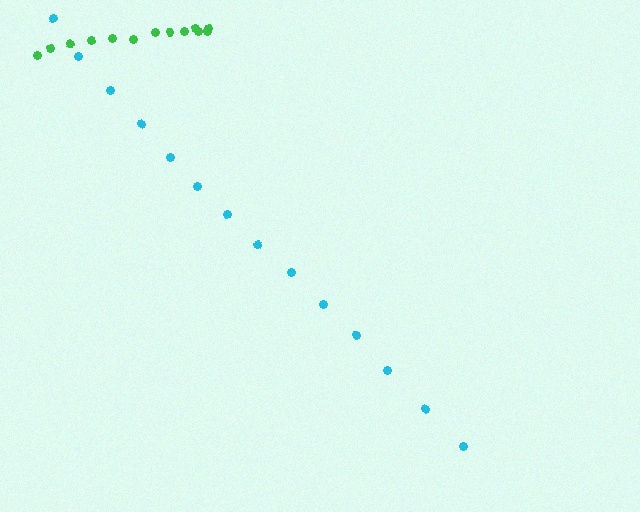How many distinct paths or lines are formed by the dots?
There are 2 distinct paths.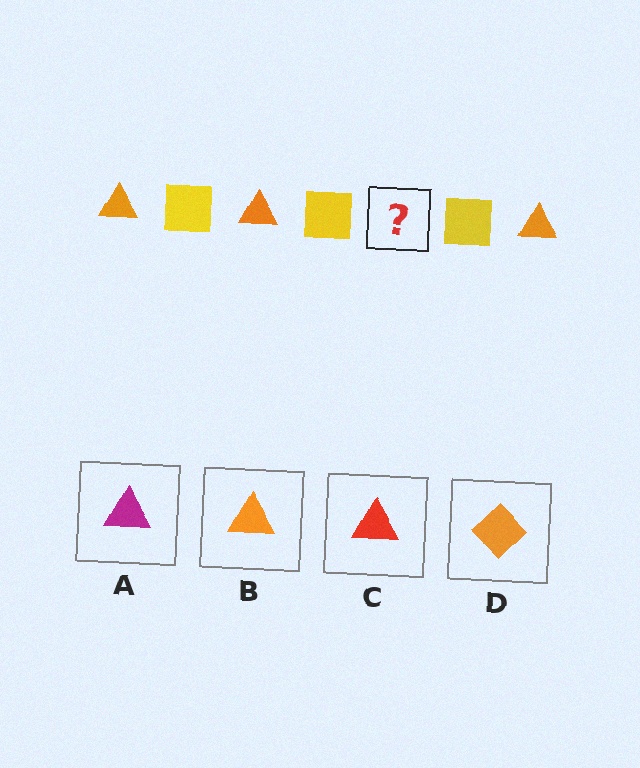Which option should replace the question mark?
Option B.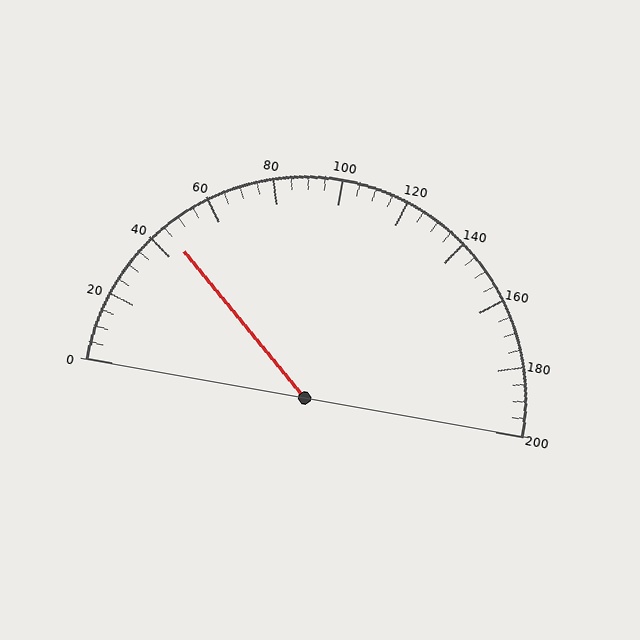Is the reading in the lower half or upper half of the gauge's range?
The reading is in the lower half of the range (0 to 200).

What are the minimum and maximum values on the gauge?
The gauge ranges from 0 to 200.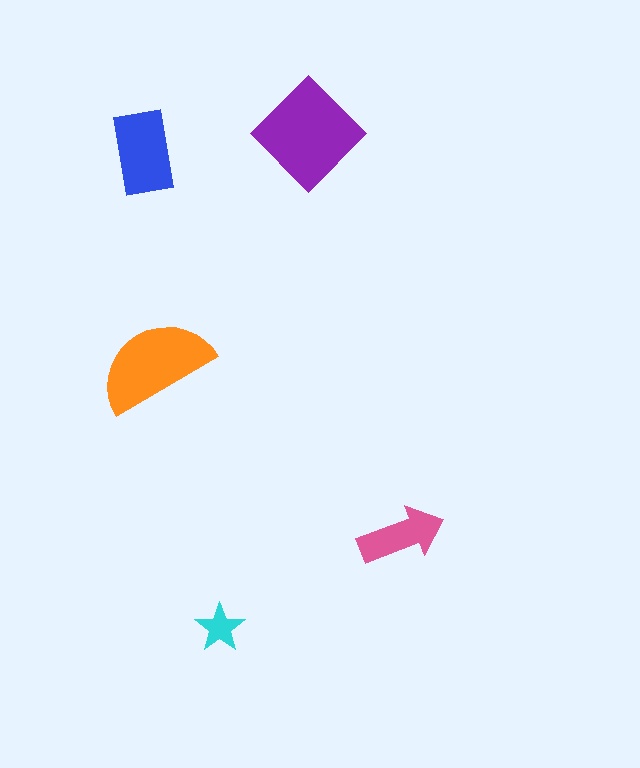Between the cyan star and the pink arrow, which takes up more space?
The pink arrow.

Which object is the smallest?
The cyan star.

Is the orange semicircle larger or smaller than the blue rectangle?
Larger.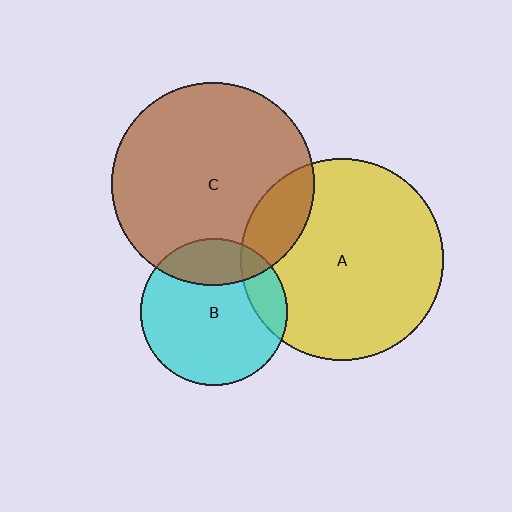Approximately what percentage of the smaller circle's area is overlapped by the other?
Approximately 15%.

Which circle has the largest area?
Circle A (yellow).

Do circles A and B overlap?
Yes.